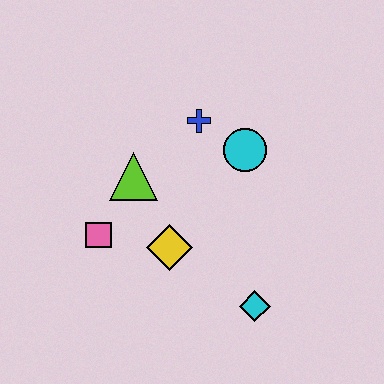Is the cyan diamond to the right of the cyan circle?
Yes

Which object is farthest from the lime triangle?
The cyan diamond is farthest from the lime triangle.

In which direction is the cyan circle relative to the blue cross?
The cyan circle is to the right of the blue cross.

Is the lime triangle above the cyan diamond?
Yes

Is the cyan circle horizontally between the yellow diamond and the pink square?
No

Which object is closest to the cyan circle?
The blue cross is closest to the cyan circle.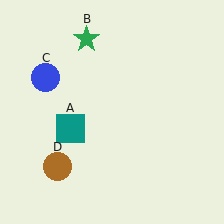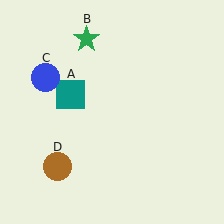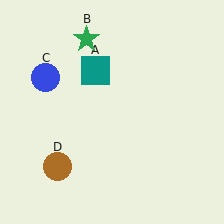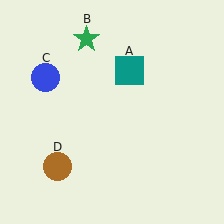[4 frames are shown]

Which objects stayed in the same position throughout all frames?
Green star (object B) and blue circle (object C) and brown circle (object D) remained stationary.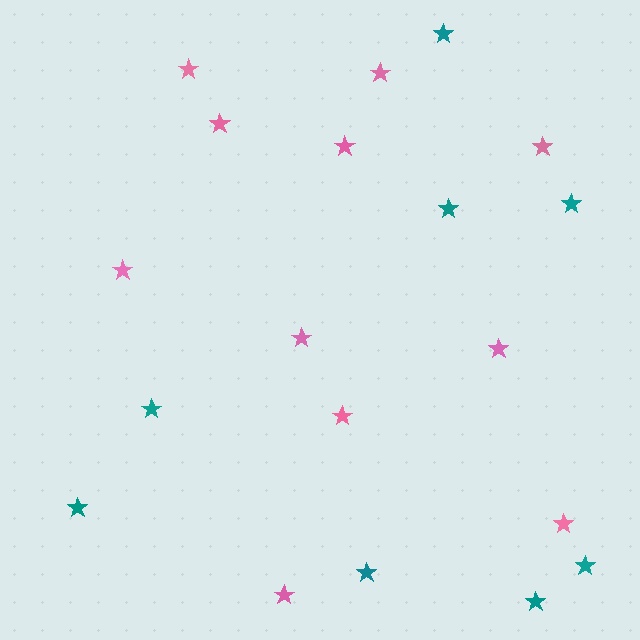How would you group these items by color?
There are 2 groups: one group of pink stars (11) and one group of teal stars (8).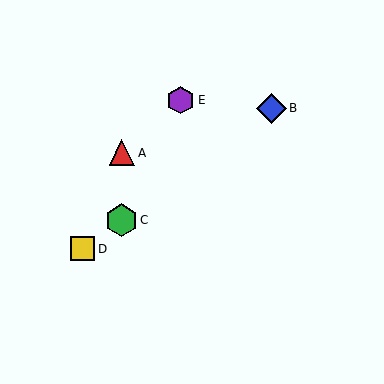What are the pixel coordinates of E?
Object E is at (181, 100).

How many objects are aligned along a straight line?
3 objects (B, C, D) are aligned along a straight line.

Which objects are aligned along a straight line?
Objects B, C, D are aligned along a straight line.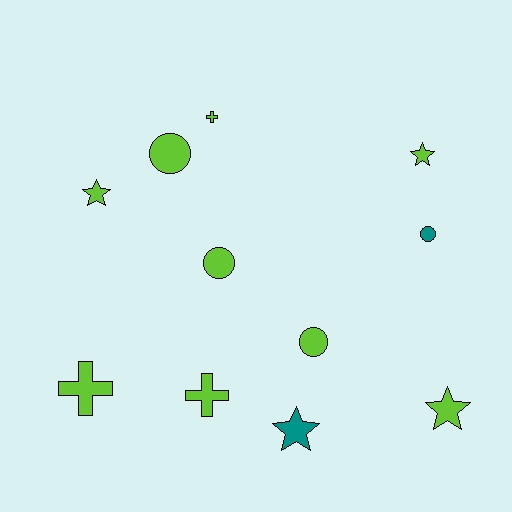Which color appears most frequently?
Lime, with 9 objects.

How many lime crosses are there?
There are 3 lime crosses.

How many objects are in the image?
There are 11 objects.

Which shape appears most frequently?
Circle, with 4 objects.